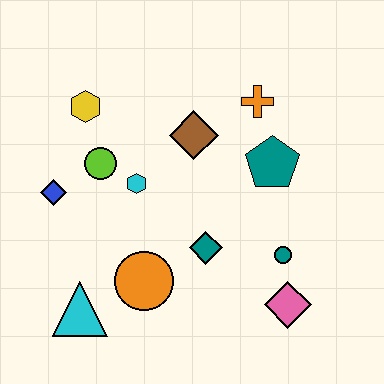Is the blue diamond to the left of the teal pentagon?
Yes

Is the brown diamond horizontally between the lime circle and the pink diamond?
Yes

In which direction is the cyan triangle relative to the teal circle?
The cyan triangle is to the left of the teal circle.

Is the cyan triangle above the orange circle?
No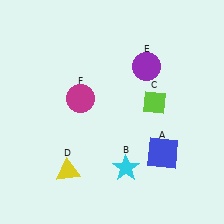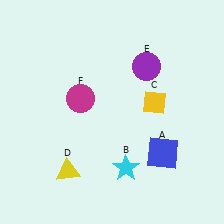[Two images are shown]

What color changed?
The diamond (C) changed from lime in Image 1 to yellow in Image 2.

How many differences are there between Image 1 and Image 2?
There is 1 difference between the two images.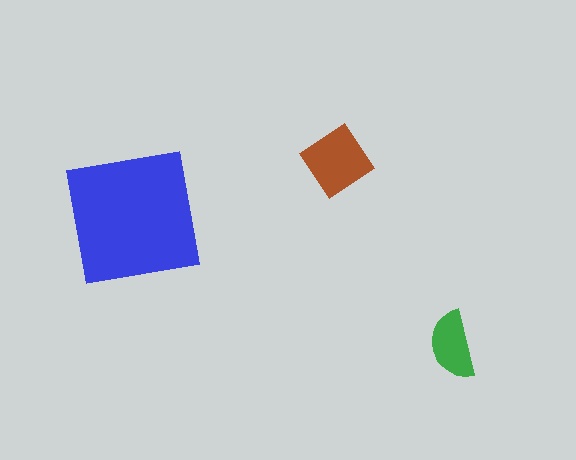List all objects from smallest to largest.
The green semicircle, the brown diamond, the blue square.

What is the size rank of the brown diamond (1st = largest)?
2nd.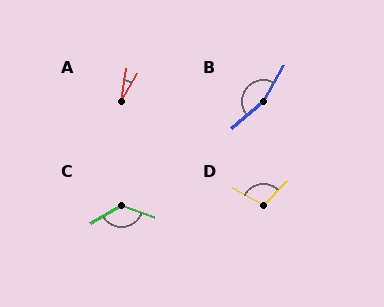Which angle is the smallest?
A, at approximately 22 degrees.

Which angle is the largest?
B, at approximately 161 degrees.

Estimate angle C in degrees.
Approximately 129 degrees.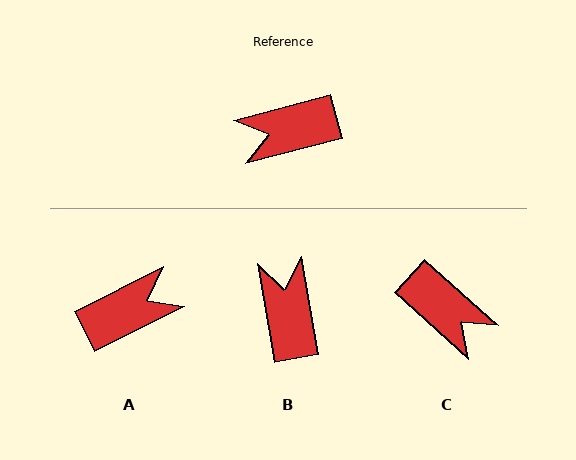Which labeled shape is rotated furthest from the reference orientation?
A, about 168 degrees away.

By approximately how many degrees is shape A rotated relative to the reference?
Approximately 168 degrees clockwise.